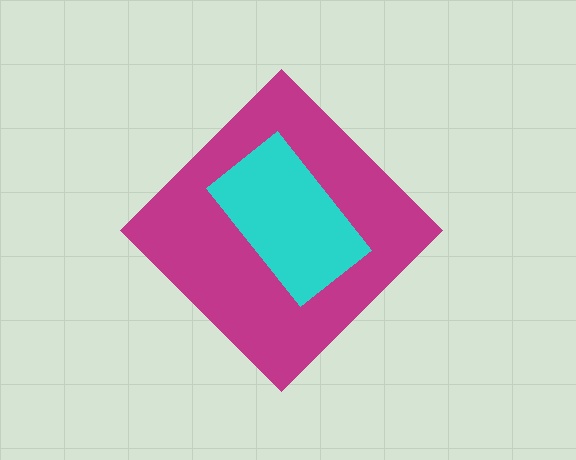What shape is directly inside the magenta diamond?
The cyan rectangle.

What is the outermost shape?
The magenta diamond.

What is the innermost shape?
The cyan rectangle.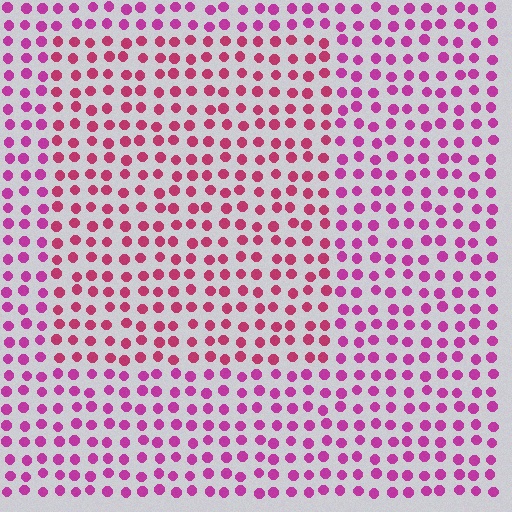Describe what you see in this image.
The image is filled with small magenta elements in a uniform arrangement. A rectangle-shaped region is visible where the elements are tinted to a slightly different hue, forming a subtle color boundary.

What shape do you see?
I see a rectangle.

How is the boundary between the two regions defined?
The boundary is defined purely by a slight shift in hue (about 24 degrees). Spacing, size, and orientation are identical on both sides.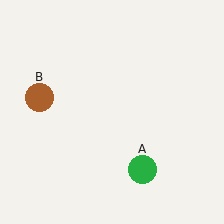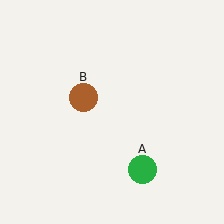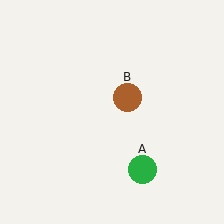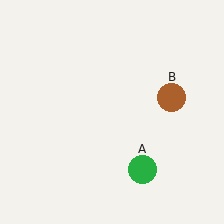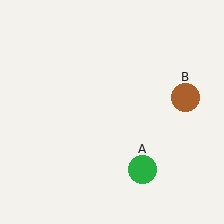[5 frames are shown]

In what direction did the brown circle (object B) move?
The brown circle (object B) moved right.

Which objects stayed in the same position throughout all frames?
Green circle (object A) remained stationary.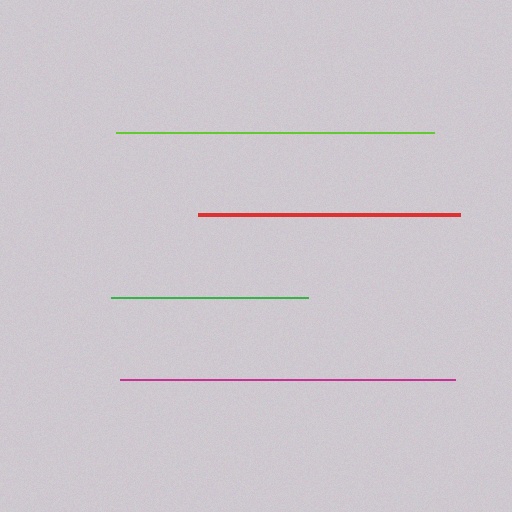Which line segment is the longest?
The magenta line is the longest at approximately 336 pixels.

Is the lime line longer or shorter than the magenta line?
The magenta line is longer than the lime line.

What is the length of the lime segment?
The lime segment is approximately 318 pixels long.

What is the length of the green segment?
The green segment is approximately 197 pixels long.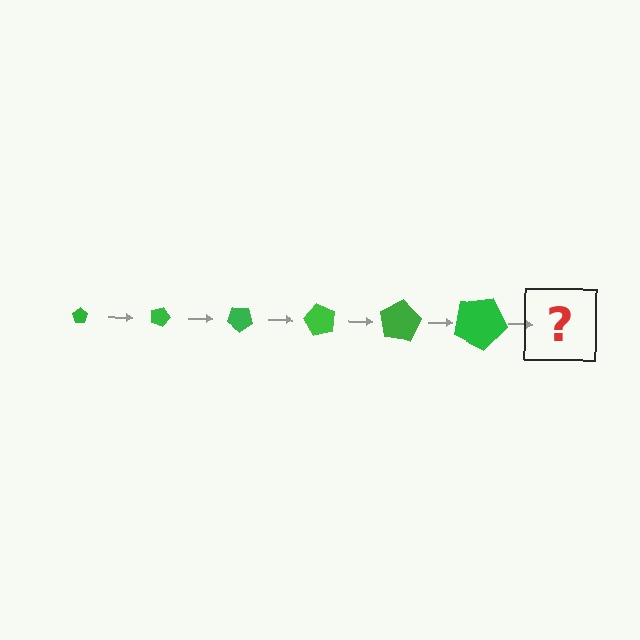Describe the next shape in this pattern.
It should be a pentagon, larger than the previous one and rotated 120 degrees from the start.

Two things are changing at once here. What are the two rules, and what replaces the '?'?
The two rules are that the pentagon grows larger each step and it rotates 20 degrees each step. The '?' should be a pentagon, larger than the previous one and rotated 120 degrees from the start.